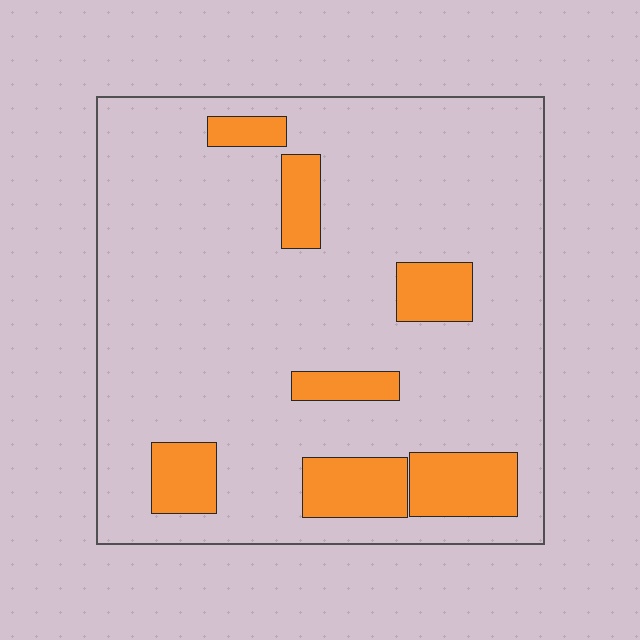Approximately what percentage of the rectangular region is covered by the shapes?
Approximately 15%.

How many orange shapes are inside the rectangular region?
7.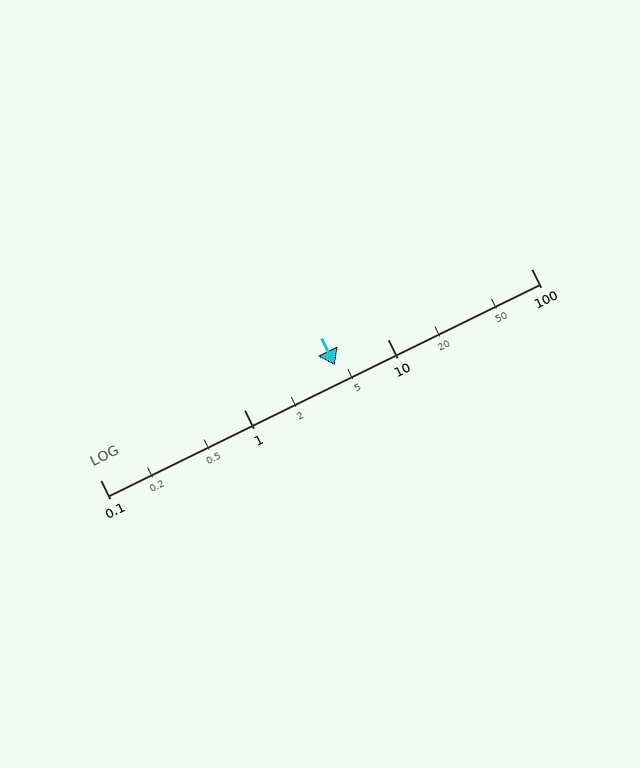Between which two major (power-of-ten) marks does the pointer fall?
The pointer is between 1 and 10.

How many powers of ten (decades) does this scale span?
The scale spans 3 decades, from 0.1 to 100.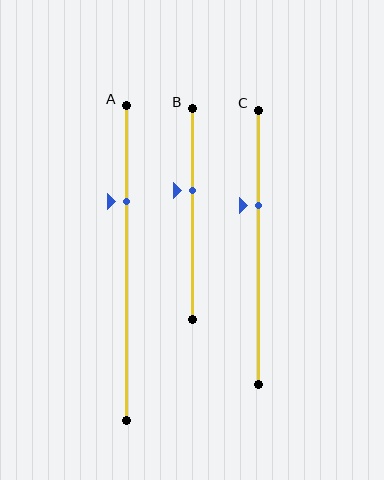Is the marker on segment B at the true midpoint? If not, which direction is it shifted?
No, the marker on segment B is shifted upward by about 11% of the segment length.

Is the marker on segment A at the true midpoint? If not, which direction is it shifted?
No, the marker on segment A is shifted upward by about 20% of the segment length.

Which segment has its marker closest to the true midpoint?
Segment B has its marker closest to the true midpoint.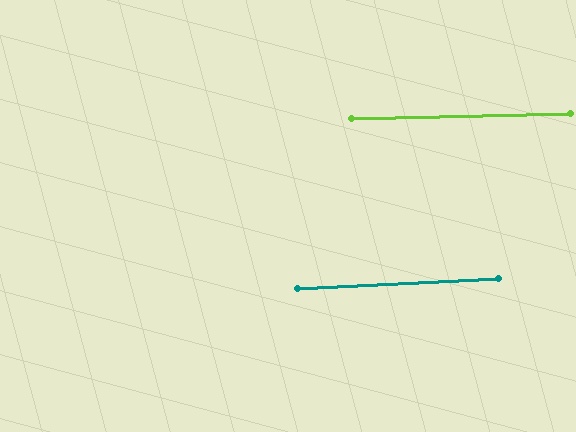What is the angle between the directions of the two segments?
Approximately 2 degrees.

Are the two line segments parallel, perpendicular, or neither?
Parallel — their directions differ by only 1.6°.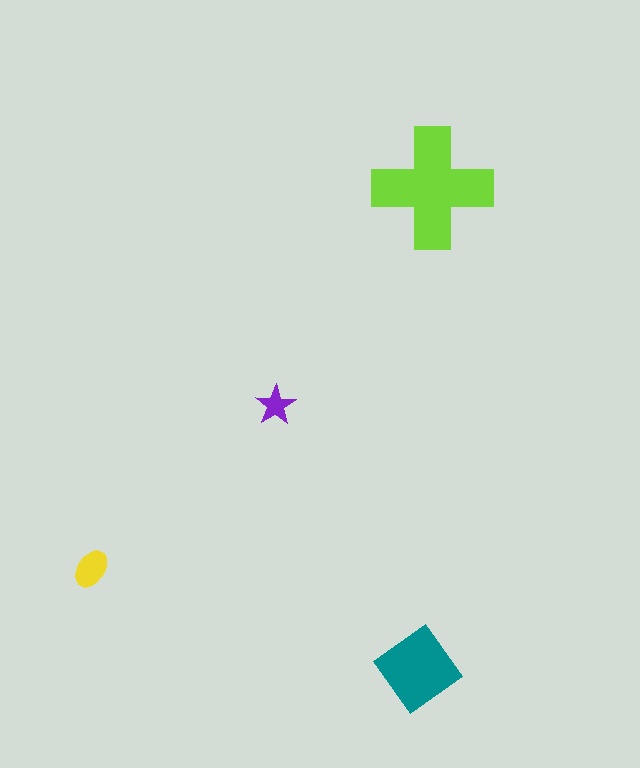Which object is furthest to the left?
The yellow ellipse is leftmost.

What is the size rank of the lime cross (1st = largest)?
1st.